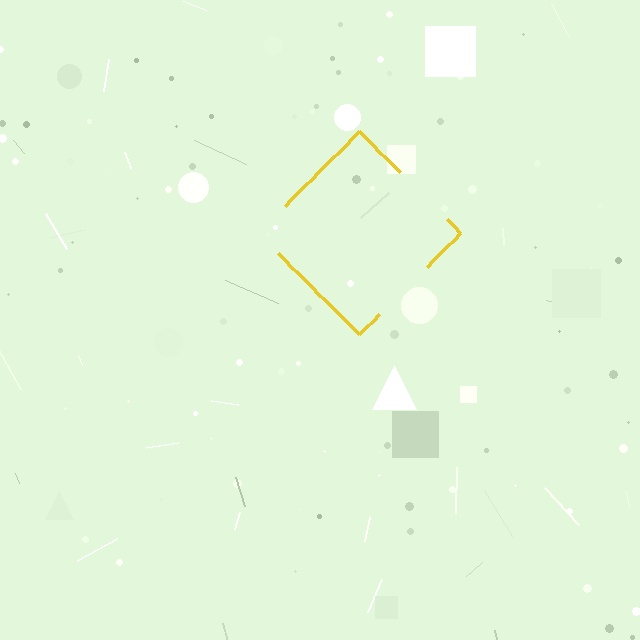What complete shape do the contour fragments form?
The contour fragments form a diamond.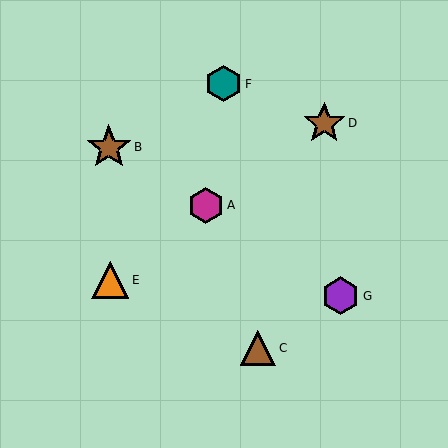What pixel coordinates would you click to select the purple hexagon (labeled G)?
Click at (340, 296) to select the purple hexagon G.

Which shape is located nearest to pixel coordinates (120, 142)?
The brown star (labeled B) at (109, 147) is nearest to that location.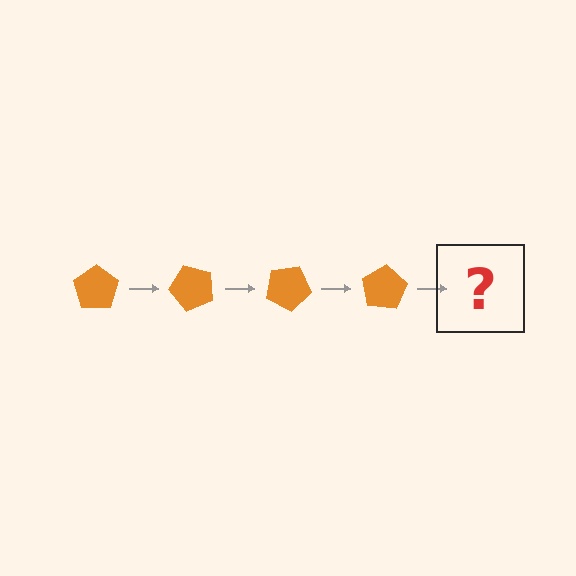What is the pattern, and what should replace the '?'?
The pattern is that the pentagon rotates 50 degrees each step. The '?' should be an orange pentagon rotated 200 degrees.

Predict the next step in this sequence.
The next step is an orange pentagon rotated 200 degrees.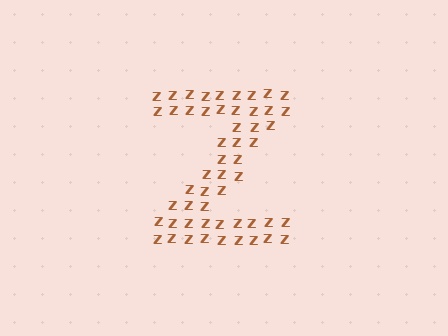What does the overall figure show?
The overall figure shows the letter Z.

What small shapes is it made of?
It is made of small letter Z's.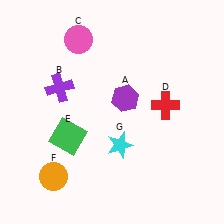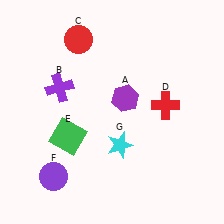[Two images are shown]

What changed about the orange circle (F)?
In Image 1, F is orange. In Image 2, it changed to purple.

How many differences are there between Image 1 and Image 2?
There are 2 differences between the two images.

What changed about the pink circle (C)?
In Image 1, C is pink. In Image 2, it changed to red.